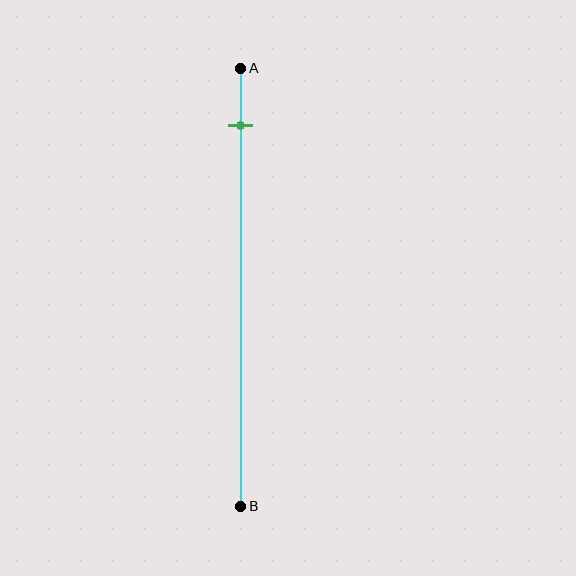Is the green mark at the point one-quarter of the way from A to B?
No, the mark is at about 15% from A, not at the 25% one-quarter point.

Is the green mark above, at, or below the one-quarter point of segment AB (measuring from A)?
The green mark is above the one-quarter point of segment AB.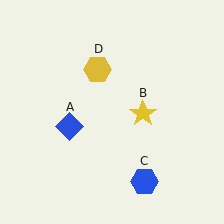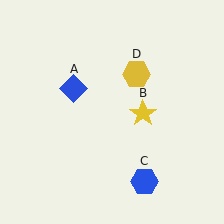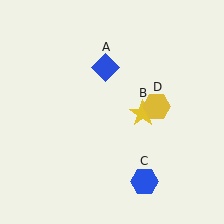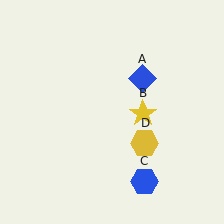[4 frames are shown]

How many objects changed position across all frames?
2 objects changed position: blue diamond (object A), yellow hexagon (object D).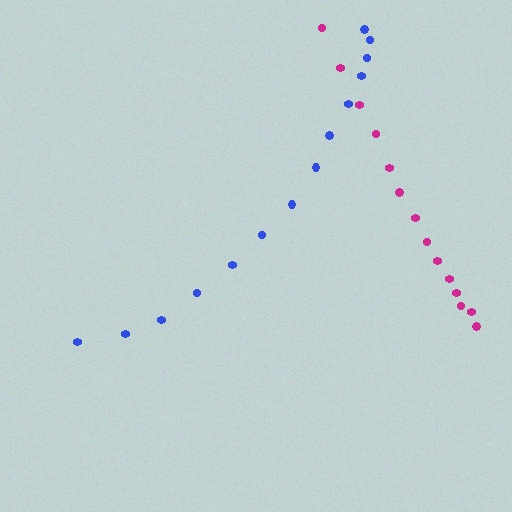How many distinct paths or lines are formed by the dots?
There are 2 distinct paths.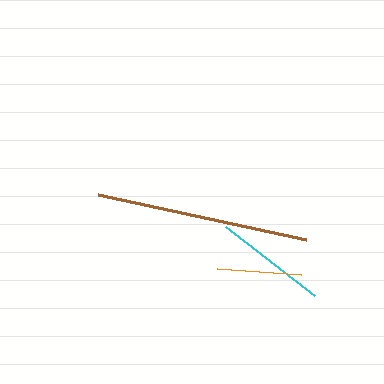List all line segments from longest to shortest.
From longest to shortest: brown, cyan, orange.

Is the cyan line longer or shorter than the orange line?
The cyan line is longer than the orange line.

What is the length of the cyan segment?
The cyan segment is approximately 112 pixels long.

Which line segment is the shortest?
The orange line is the shortest at approximately 84 pixels.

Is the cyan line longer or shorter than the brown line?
The brown line is longer than the cyan line.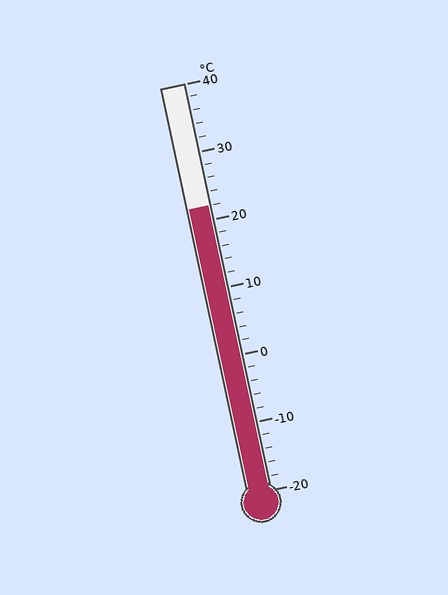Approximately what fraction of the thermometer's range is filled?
The thermometer is filled to approximately 70% of its range.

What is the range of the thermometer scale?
The thermometer scale ranges from -20°C to 40°C.